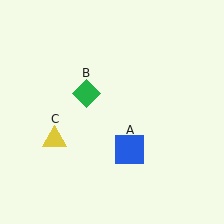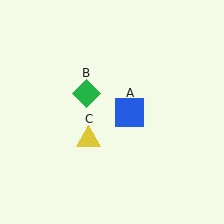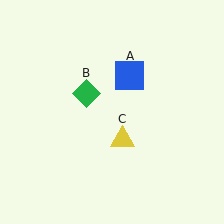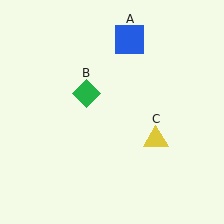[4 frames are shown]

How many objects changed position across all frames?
2 objects changed position: blue square (object A), yellow triangle (object C).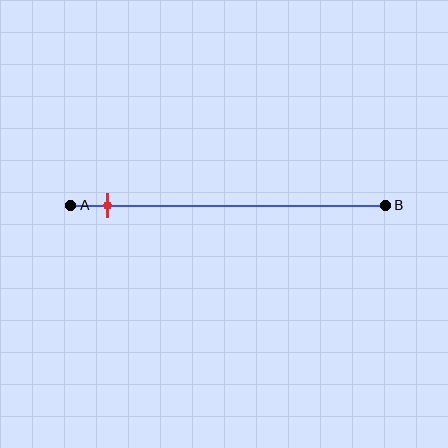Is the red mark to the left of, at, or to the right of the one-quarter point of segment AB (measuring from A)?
The red mark is to the left of the one-quarter point of segment AB.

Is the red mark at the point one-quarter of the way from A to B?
No, the mark is at about 10% from A, not at the 25% one-quarter point.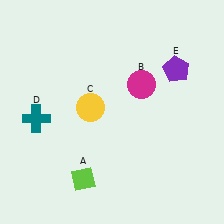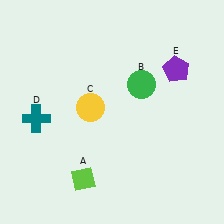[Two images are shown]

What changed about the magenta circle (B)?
In Image 1, B is magenta. In Image 2, it changed to green.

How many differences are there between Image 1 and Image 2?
There is 1 difference between the two images.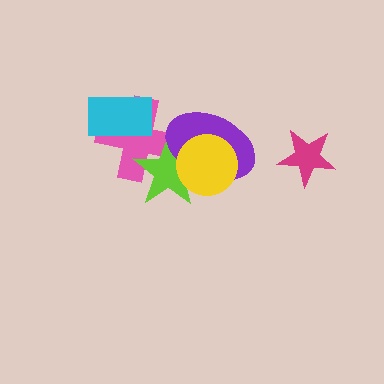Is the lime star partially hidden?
Yes, it is partially covered by another shape.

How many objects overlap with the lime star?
3 objects overlap with the lime star.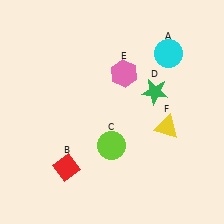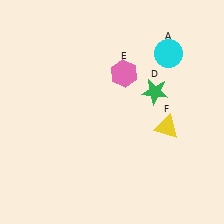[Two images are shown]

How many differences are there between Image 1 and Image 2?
There are 2 differences between the two images.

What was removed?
The lime circle (C), the red diamond (B) were removed in Image 2.